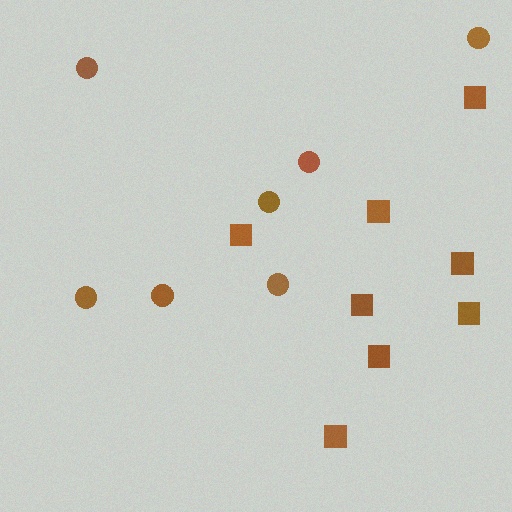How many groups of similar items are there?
There are 2 groups: one group of circles (7) and one group of squares (8).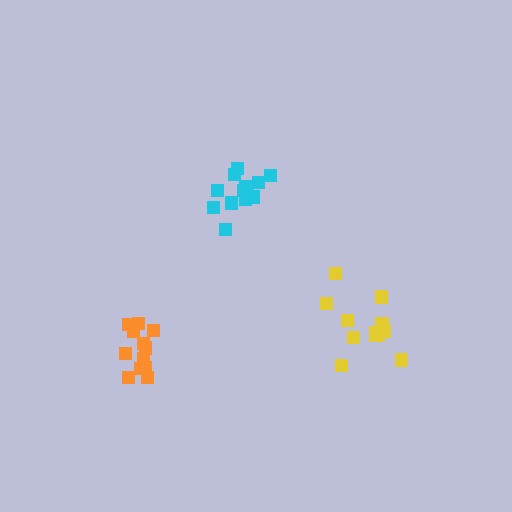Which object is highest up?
The cyan cluster is topmost.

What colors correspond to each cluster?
The clusters are colored: cyan, yellow, orange.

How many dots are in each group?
Group 1: 13 dots, Group 2: 13 dots, Group 3: 13 dots (39 total).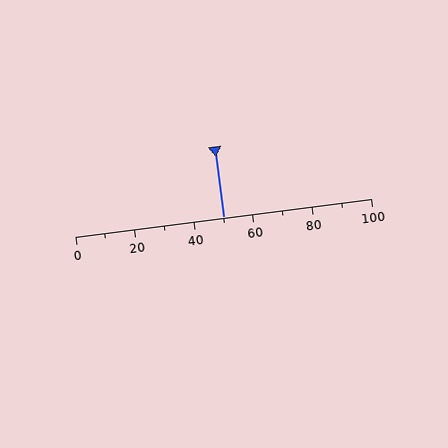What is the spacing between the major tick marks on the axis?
The major ticks are spaced 20 apart.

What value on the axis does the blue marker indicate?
The marker indicates approximately 50.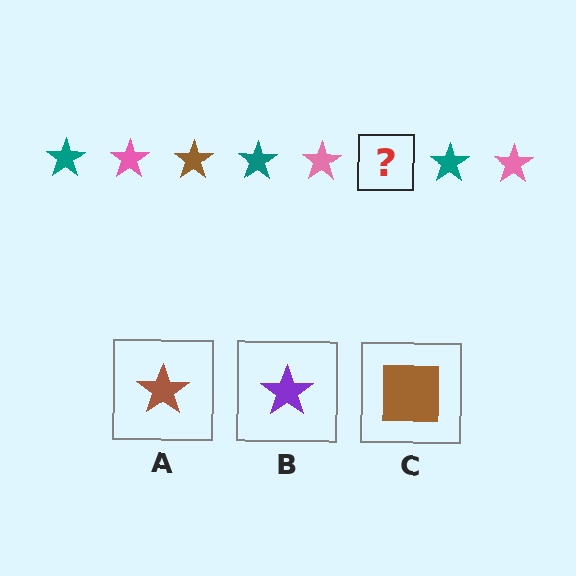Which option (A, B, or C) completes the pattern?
A.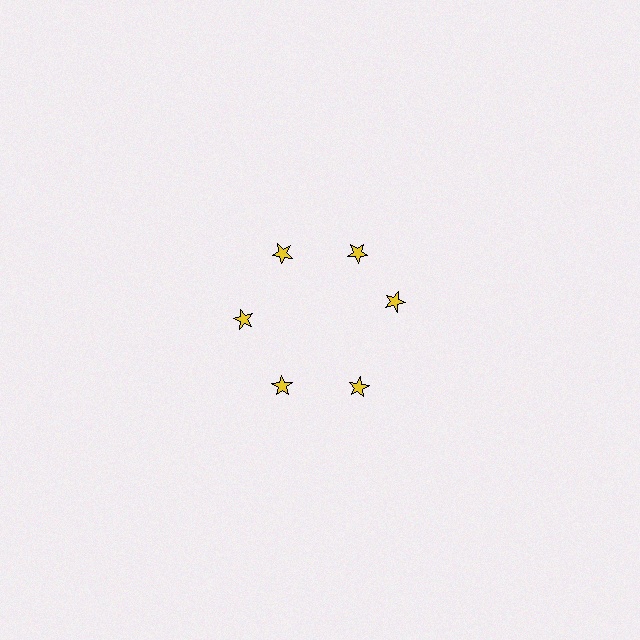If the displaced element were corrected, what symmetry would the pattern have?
It would have 6-fold rotational symmetry — the pattern would map onto itself every 60 degrees.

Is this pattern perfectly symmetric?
No. The 6 yellow stars are arranged in a ring, but one element near the 3 o'clock position is rotated out of alignment along the ring, breaking the 6-fold rotational symmetry.